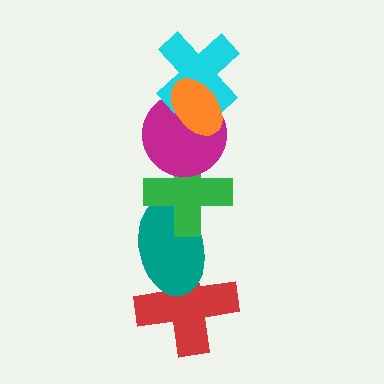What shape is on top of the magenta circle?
The cyan cross is on top of the magenta circle.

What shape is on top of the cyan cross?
The orange ellipse is on top of the cyan cross.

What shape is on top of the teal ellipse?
The green cross is on top of the teal ellipse.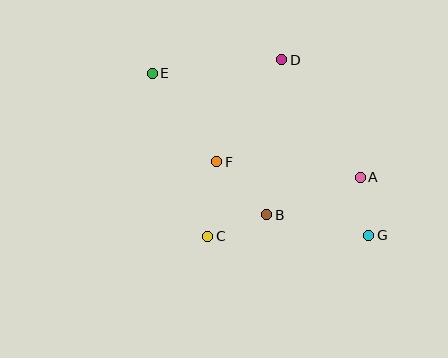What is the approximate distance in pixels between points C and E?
The distance between C and E is approximately 172 pixels.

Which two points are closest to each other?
Points A and G are closest to each other.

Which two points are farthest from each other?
Points E and G are farthest from each other.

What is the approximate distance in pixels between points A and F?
The distance between A and F is approximately 144 pixels.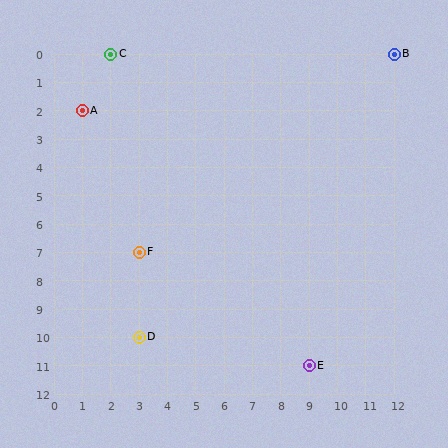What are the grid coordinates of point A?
Point A is at grid coordinates (1, 2).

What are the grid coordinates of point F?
Point F is at grid coordinates (3, 7).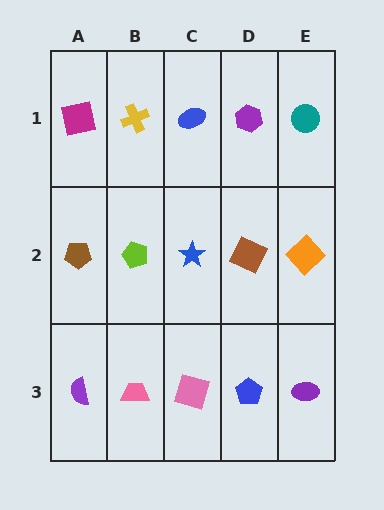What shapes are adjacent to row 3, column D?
A brown square (row 2, column D), a pink square (row 3, column C), a purple ellipse (row 3, column E).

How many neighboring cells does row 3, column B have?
3.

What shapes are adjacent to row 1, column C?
A blue star (row 2, column C), a yellow cross (row 1, column B), a purple hexagon (row 1, column D).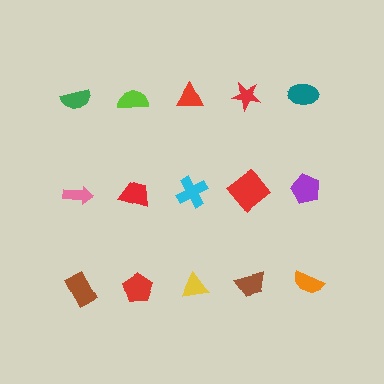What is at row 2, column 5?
A purple pentagon.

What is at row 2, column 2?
A red trapezoid.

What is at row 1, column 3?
A red triangle.